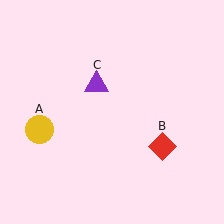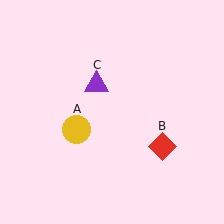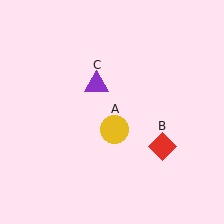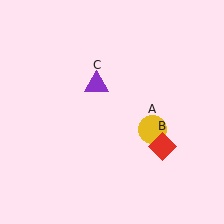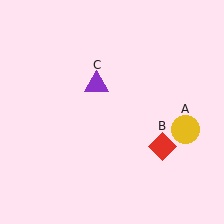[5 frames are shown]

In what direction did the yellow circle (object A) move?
The yellow circle (object A) moved right.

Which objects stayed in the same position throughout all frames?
Red diamond (object B) and purple triangle (object C) remained stationary.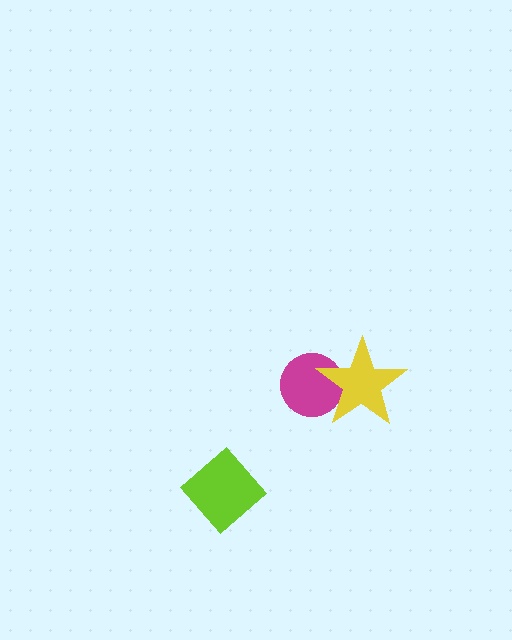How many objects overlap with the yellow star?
1 object overlaps with the yellow star.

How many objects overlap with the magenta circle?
1 object overlaps with the magenta circle.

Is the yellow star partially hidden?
No, no other shape covers it.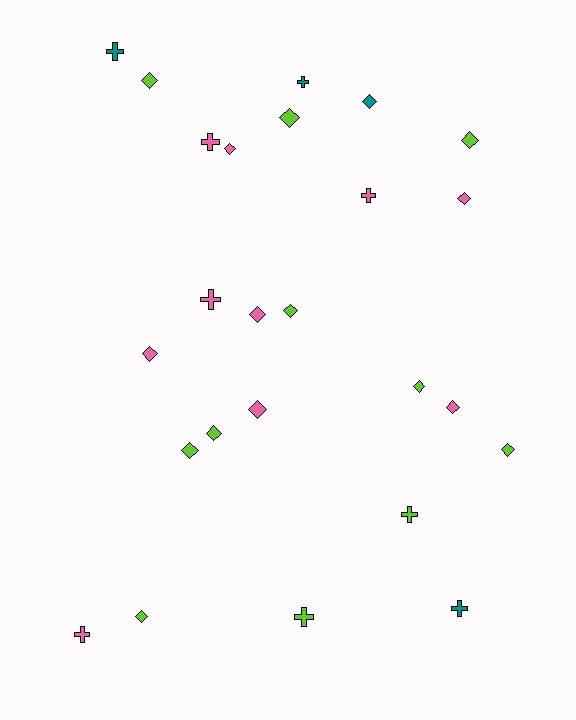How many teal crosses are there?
There are 3 teal crosses.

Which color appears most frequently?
Lime, with 11 objects.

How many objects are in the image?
There are 25 objects.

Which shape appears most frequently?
Diamond, with 16 objects.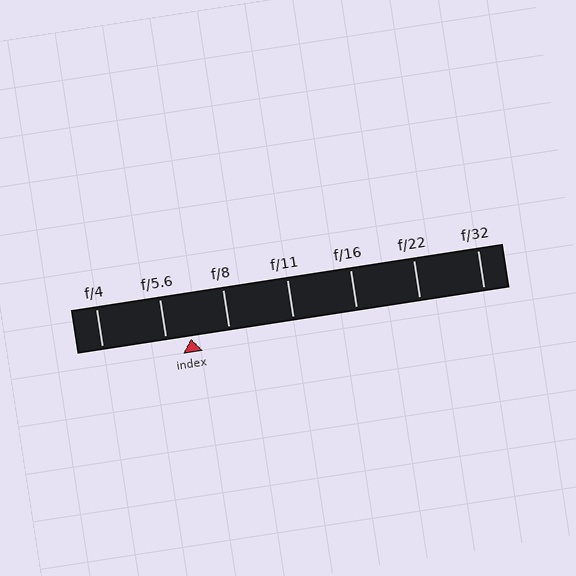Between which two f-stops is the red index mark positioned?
The index mark is between f/5.6 and f/8.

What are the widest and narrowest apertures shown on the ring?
The widest aperture shown is f/4 and the narrowest is f/32.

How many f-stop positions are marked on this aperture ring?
There are 7 f-stop positions marked.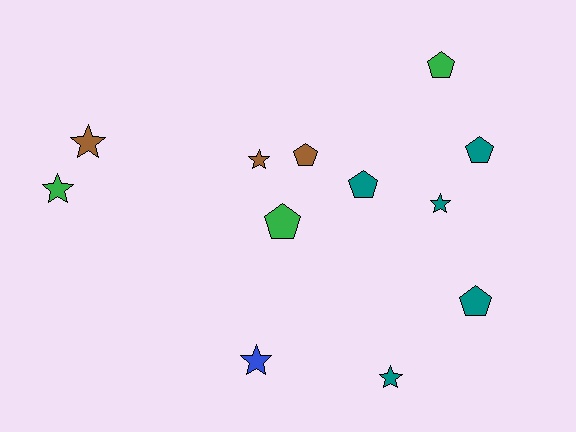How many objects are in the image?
There are 12 objects.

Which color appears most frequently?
Teal, with 5 objects.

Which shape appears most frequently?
Pentagon, with 6 objects.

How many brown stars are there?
There are 2 brown stars.